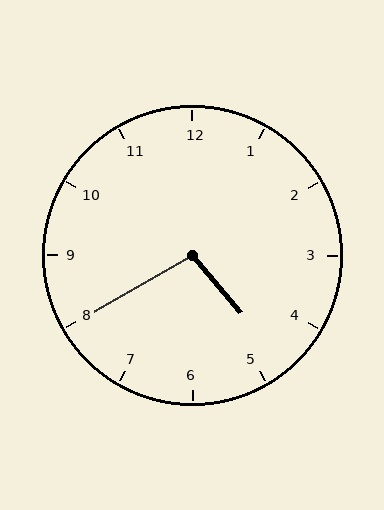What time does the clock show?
4:40.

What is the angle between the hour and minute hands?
Approximately 100 degrees.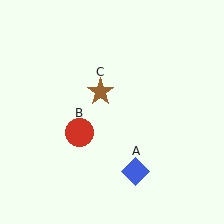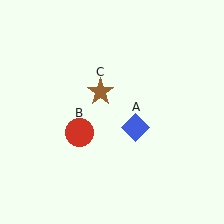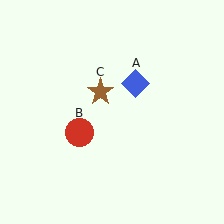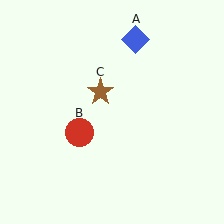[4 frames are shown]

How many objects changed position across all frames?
1 object changed position: blue diamond (object A).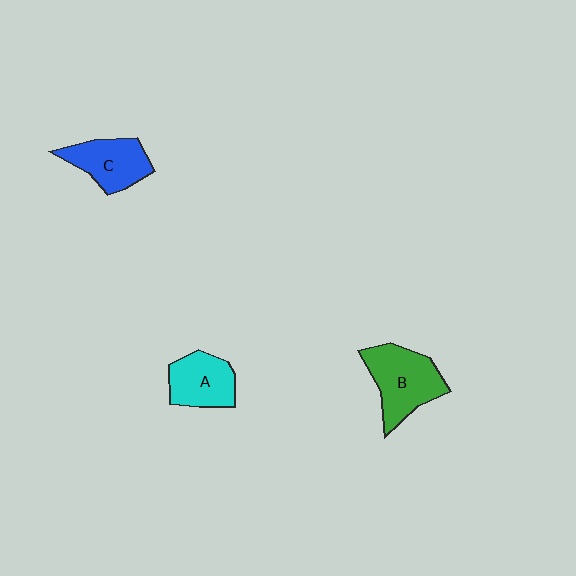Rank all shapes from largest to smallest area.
From largest to smallest: B (green), C (blue), A (cyan).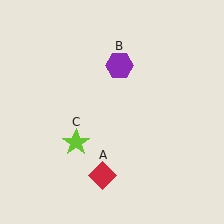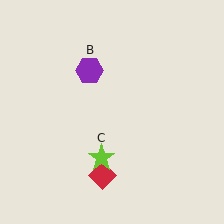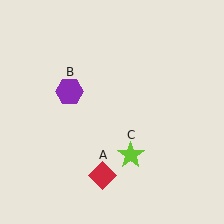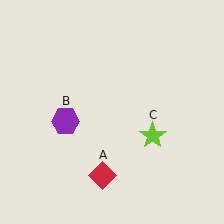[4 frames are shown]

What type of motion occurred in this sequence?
The purple hexagon (object B), lime star (object C) rotated counterclockwise around the center of the scene.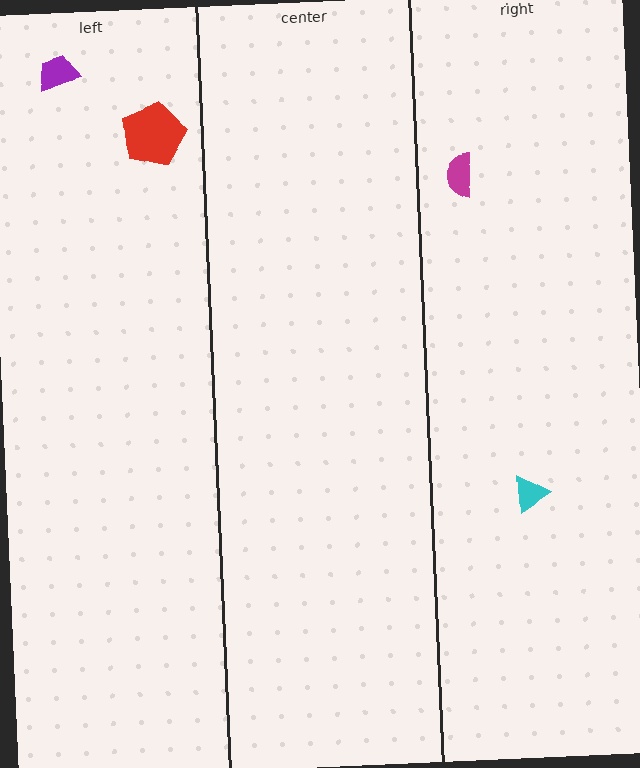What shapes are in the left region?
The red pentagon, the purple trapezoid.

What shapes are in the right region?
The cyan triangle, the magenta semicircle.